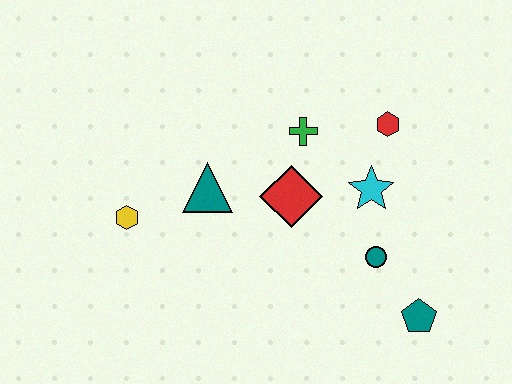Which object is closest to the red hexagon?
The cyan star is closest to the red hexagon.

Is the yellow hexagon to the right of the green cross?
No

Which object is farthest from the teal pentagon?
The yellow hexagon is farthest from the teal pentagon.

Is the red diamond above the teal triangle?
No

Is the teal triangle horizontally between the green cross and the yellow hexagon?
Yes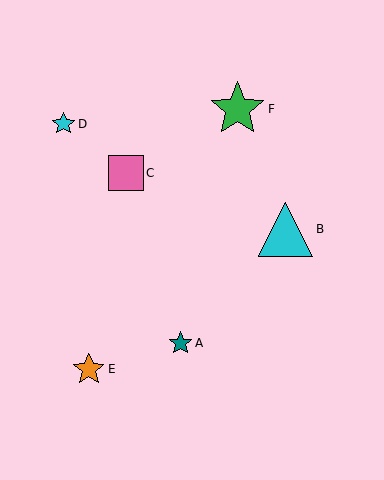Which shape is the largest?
The green star (labeled F) is the largest.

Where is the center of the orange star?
The center of the orange star is at (89, 369).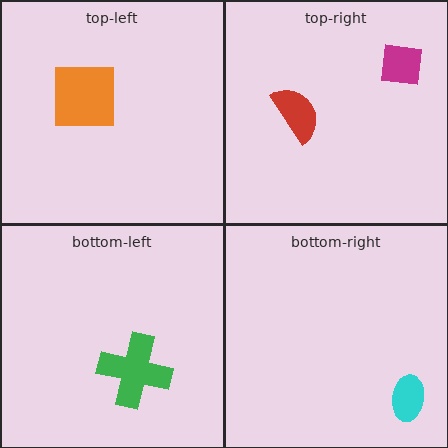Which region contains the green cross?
The bottom-left region.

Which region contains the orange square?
The top-left region.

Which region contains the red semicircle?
The top-right region.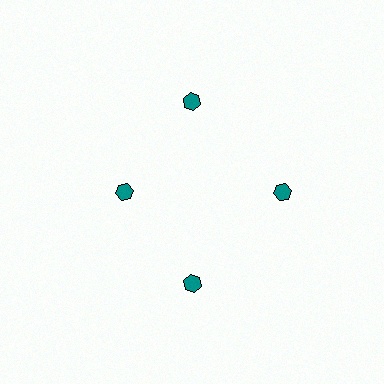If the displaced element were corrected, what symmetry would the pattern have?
It would have 4-fold rotational symmetry — the pattern would map onto itself every 90 degrees.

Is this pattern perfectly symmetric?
No. The 4 teal hexagons are arranged in a ring, but one element near the 9 o'clock position is pulled inward toward the center, breaking the 4-fold rotational symmetry.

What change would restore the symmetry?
The symmetry would be restored by moving it outward, back onto the ring so that all 4 hexagons sit at equal angles and equal distance from the center.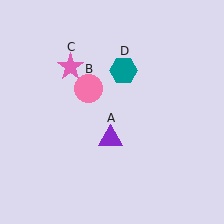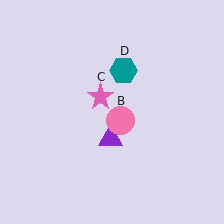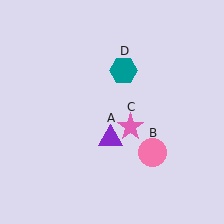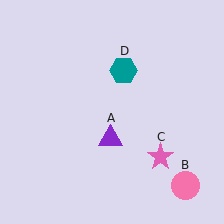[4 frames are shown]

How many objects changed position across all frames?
2 objects changed position: pink circle (object B), pink star (object C).